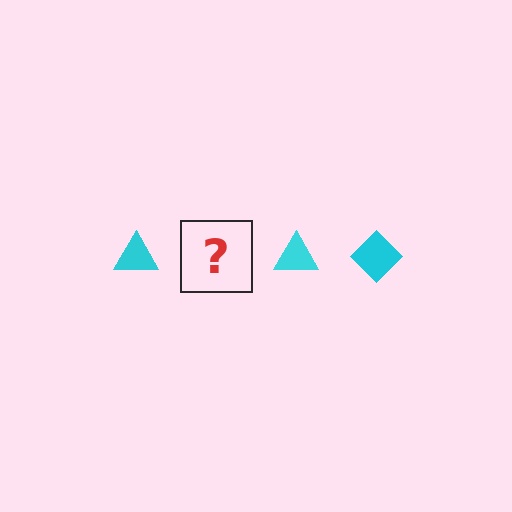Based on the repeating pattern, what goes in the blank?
The blank should be a cyan diamond.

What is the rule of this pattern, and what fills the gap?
The rule is that the pattern cycles through triangle, diamond shapes in cyan. The gap should be filled with a cyan diamond.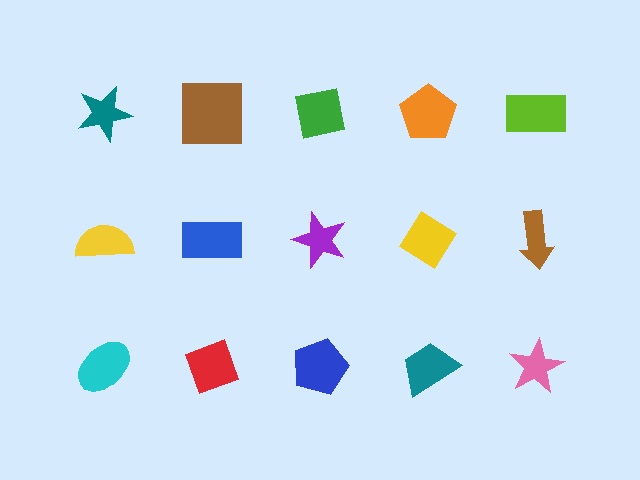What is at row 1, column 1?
A teal star.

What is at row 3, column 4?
A teal trapezoid.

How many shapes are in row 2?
5 shapes.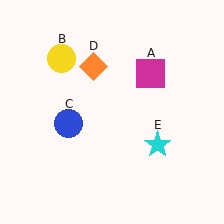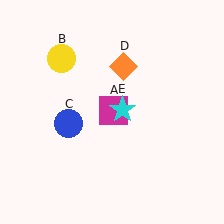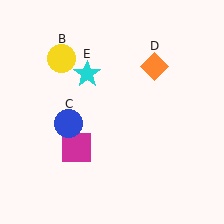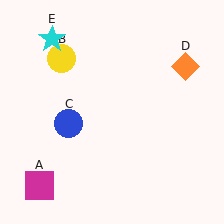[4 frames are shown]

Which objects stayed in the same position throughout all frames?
Yellow circle (object B) and blue circle (object C) remained stationary.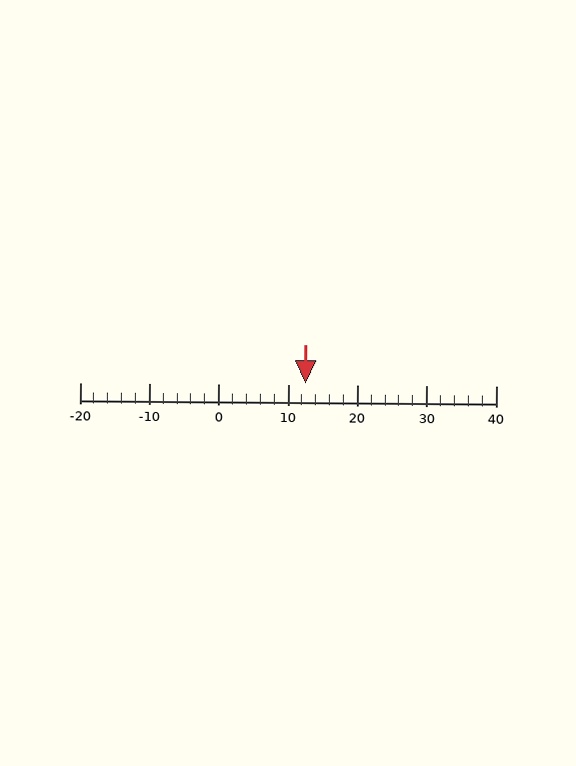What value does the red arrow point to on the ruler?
The red arrow points to approximately 12.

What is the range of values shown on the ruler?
The ruler shows values from -20 to 40.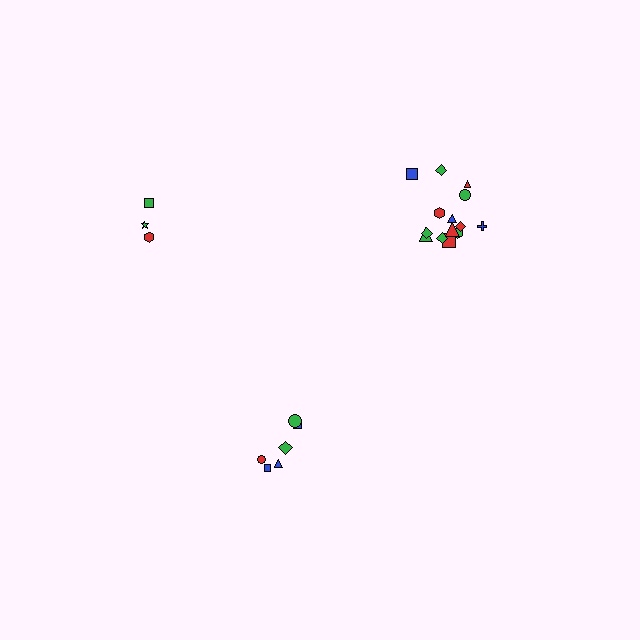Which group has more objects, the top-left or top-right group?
The top-right group.